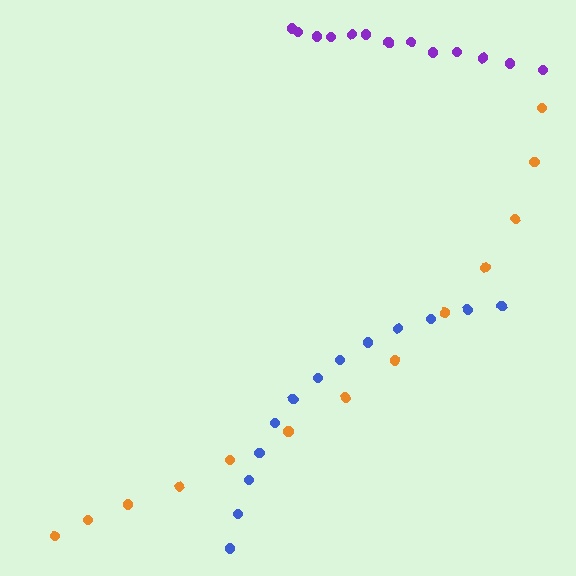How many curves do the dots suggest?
There are 3 distinct paths.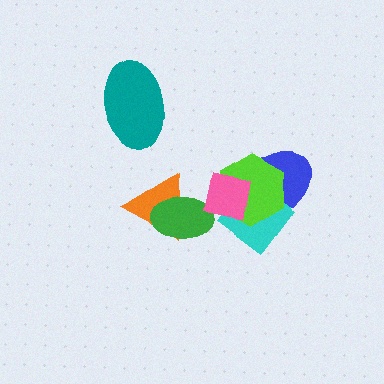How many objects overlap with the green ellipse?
2 objects overlap with the green ellipse.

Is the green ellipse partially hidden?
Yes, it is partially covered by another shape.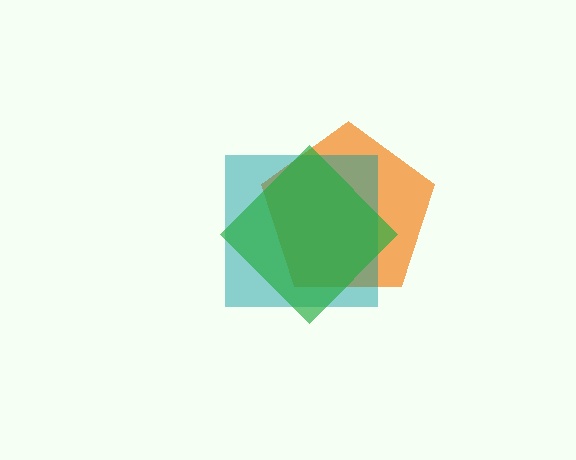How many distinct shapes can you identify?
There are 3 distinct shapes: an orange pentagon, a teal square, a green diamond.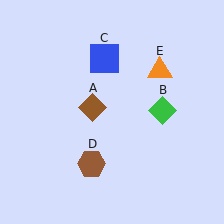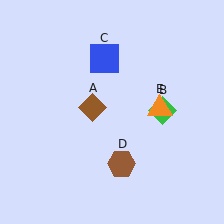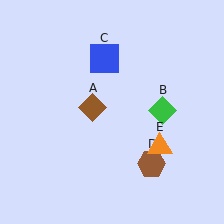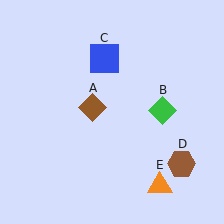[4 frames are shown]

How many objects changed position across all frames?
2 objects changed position: brown hexagon (object D), orange triangle (object E).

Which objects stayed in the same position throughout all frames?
Brown diamond (object A) and green diamond (object B) and blue square (object C) remained stationary.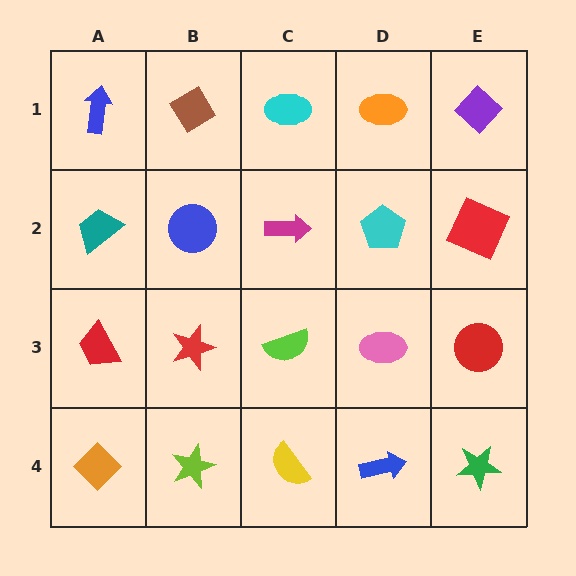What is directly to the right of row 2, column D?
A red square.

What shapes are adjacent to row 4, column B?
A red star (row 3, column B), an orange diamond (row 4, column A), a yellow semicircle (row 4, column C).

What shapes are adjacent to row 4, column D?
A pink ellipse (row 3, column D), a yellow semicircle (row 4, column C), a green star (row 4, column E).